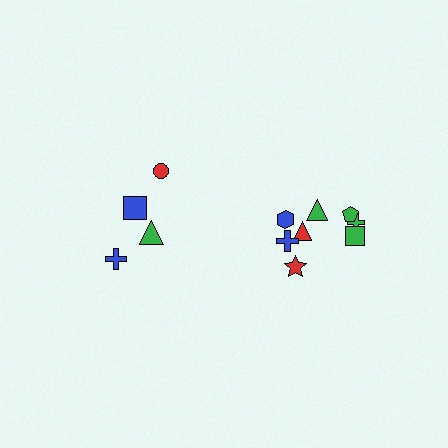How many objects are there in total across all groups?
There are 12 objects.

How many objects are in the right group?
There are 8 objects.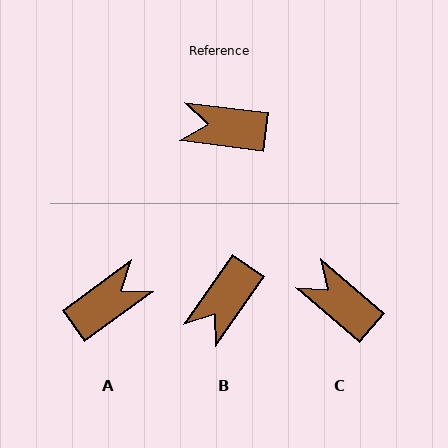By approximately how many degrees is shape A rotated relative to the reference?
Approximately 137 degrees clockwise.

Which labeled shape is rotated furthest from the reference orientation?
A, about 137 degrees away.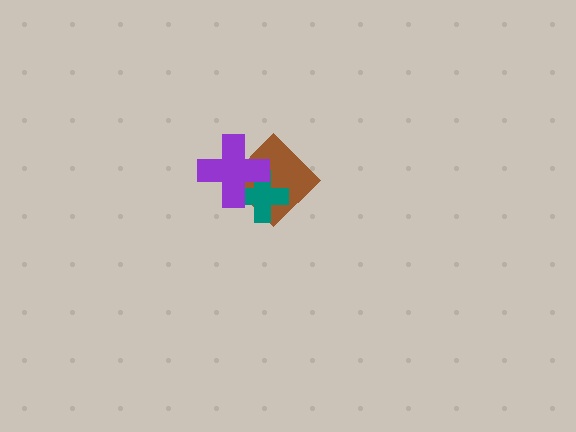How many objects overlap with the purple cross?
2 objects overlap with the purple cross.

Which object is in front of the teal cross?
The purple cross is in front of the teal cross.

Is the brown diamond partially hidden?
Yes, it is partially covered by another shape.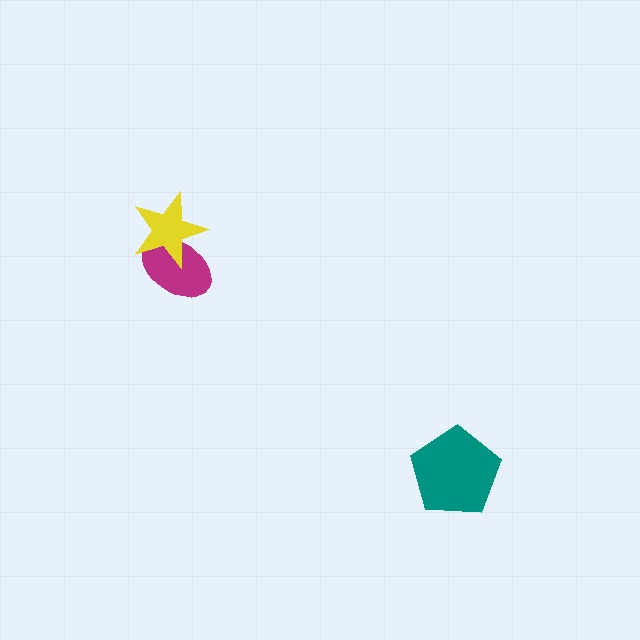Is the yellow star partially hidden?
No, no other shape covers it.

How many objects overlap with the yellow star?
1 object overlaps with the yellow star.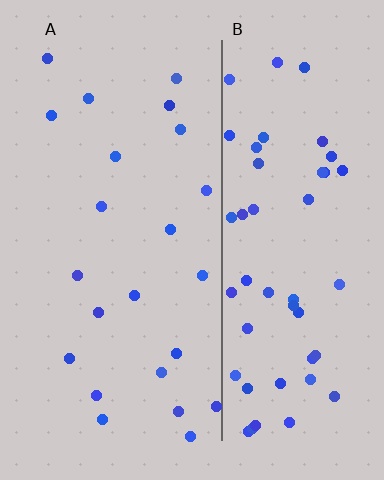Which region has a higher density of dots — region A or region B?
B (the right).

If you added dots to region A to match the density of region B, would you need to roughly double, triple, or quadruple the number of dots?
Approximately double.